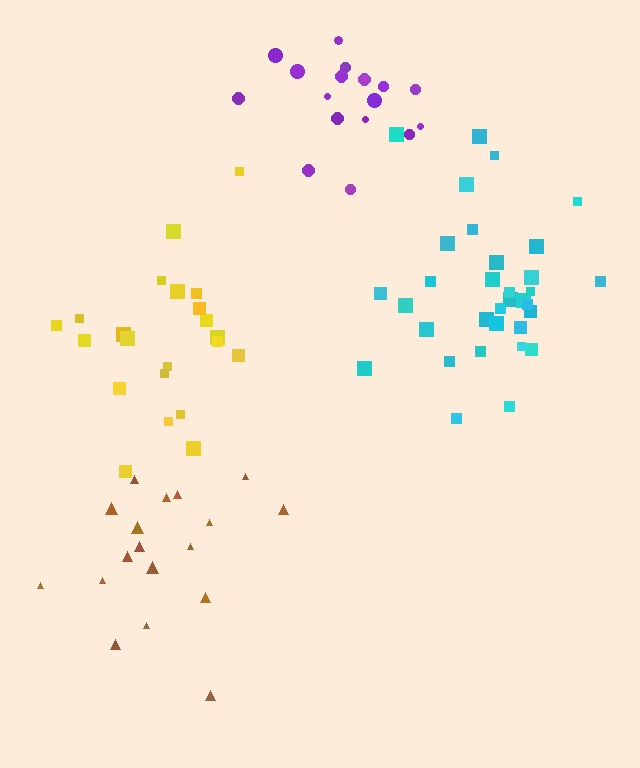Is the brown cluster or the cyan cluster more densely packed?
Cyan.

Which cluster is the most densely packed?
Cyan.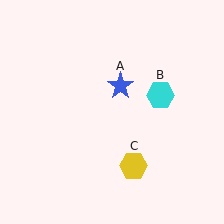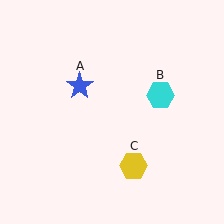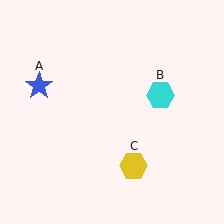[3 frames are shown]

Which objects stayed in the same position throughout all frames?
Cyan hexagon (object B) and yellow hexagon (object C) remained stationary.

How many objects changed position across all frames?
1 object changed position: blue star (object A).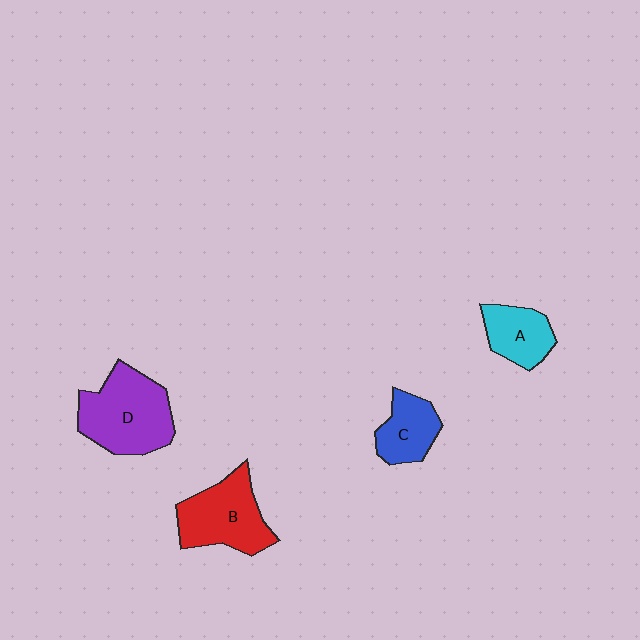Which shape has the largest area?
Shape D (purple).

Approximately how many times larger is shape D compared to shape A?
Approximately 1.9 times.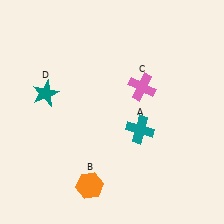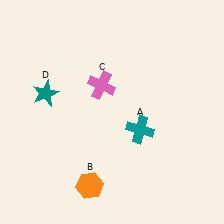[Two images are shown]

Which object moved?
The pink cross (C) moved left.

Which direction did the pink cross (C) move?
The pink cross (C) moved left.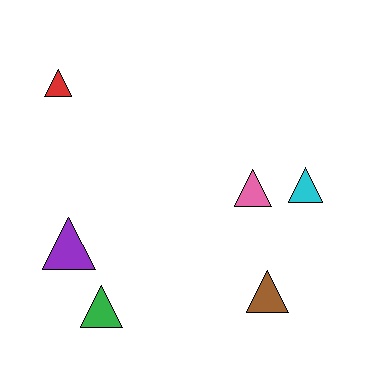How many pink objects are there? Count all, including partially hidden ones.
There is 1 pink object.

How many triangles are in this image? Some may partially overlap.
There are 6 triangles.